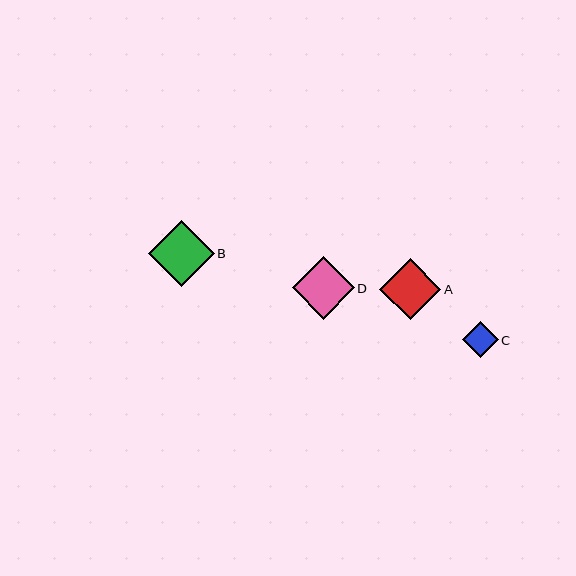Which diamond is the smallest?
Diamond C is the smallest with a size of approximately 36 pixels.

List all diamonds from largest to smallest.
From largest to smallest: B, D, A, C.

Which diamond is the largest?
Diamond B is the largest with a size of approximately 66 pixels.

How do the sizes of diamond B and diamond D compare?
Diamond B and diamond D are approximately the same size.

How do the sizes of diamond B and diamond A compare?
Diamond B and diamond A are approximately the same size.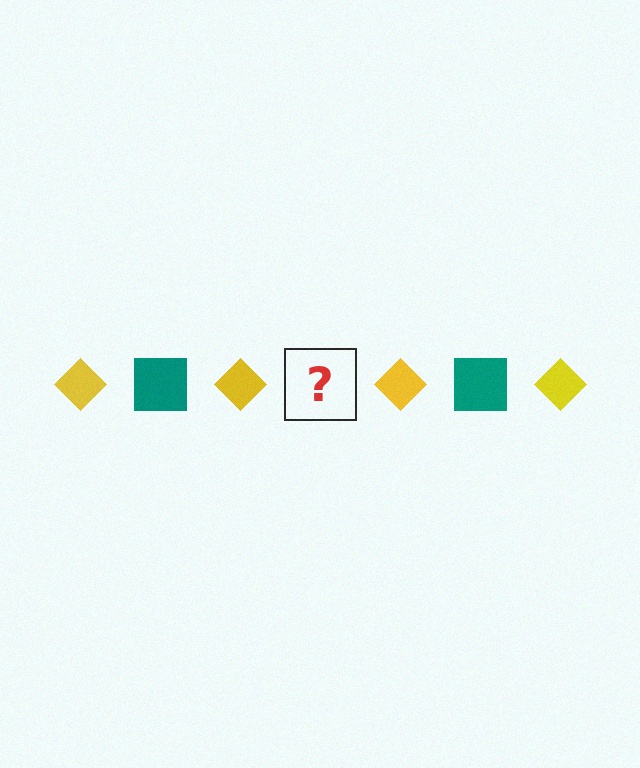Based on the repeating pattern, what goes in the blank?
The blank should be a teal square.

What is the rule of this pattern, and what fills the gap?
The rule is that the pattern alternates between yellow diamond and teal square. The gap should be filled with a teal square.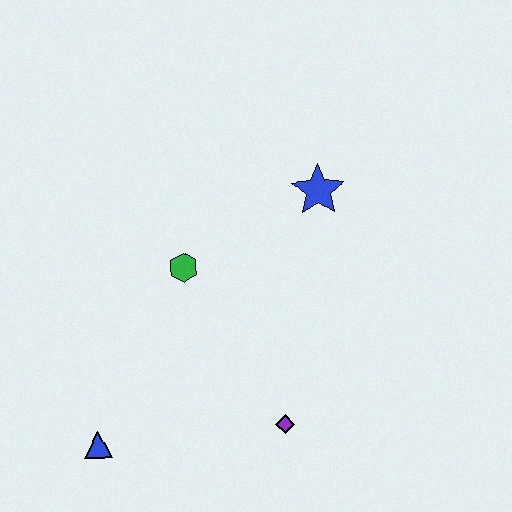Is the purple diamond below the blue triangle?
No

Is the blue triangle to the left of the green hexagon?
Yes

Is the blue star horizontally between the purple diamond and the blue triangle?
No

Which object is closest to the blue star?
The green hexagon is closest to the blue star.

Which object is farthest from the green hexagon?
The blue triangle is farthest from the green hexagon.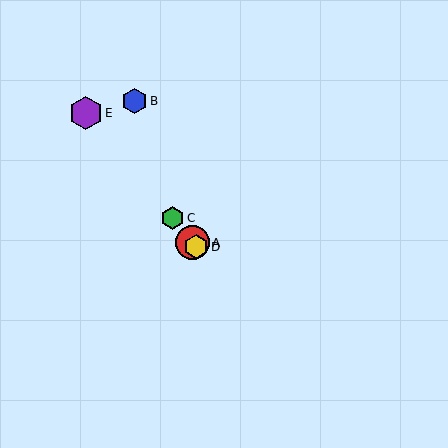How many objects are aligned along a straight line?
4 objects (A, C, D, E) are aligned along a straight line.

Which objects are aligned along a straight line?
Objects A, C, D, E are aligned along a straight line.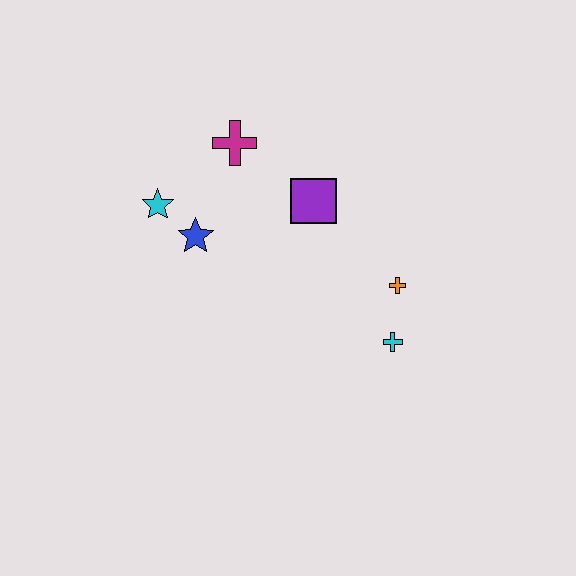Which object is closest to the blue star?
The cyan star is closest to the blue star.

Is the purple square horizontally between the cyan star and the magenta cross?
No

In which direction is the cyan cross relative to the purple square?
The cyan cross is below the purple square.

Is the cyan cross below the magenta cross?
Yes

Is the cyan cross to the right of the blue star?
Yes